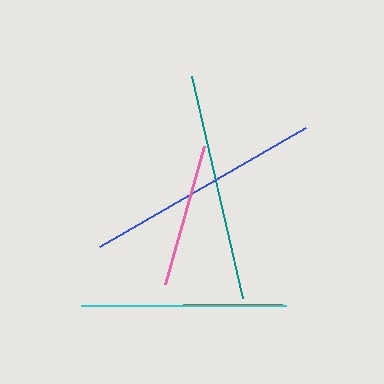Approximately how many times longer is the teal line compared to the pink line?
The teal line is approximately 1.6 times the length of the pink line.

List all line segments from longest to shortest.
From longest to shortest: blue, teal, cyan, pink, brown.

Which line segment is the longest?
The blue line is the longest at approximately 238 pixels.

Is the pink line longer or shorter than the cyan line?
The cyan line is longer than the pink line.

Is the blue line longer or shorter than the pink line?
The blue line is longer than the pink line.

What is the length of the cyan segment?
The cyan segment is approximately 205 pixels long.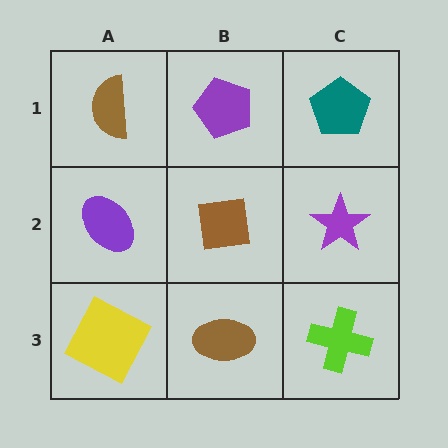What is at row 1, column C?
A teal pentagon.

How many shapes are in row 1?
3 shapes.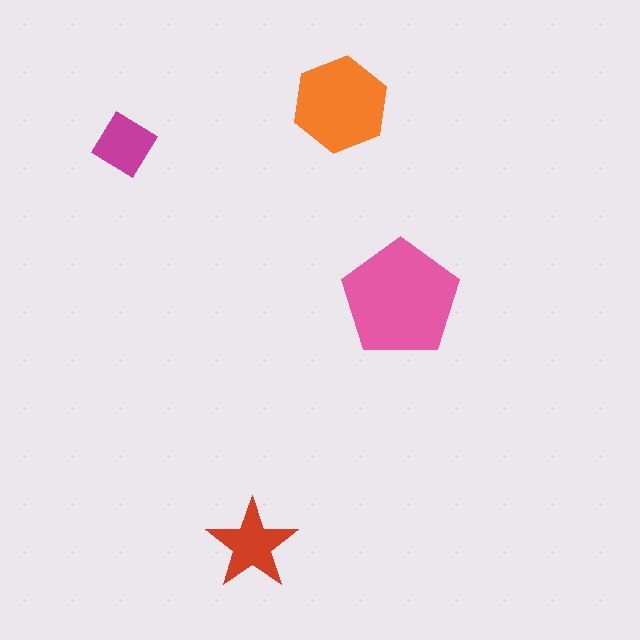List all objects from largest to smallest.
The pink pentagon, the orange hexagon, the red star, the magenta diamond.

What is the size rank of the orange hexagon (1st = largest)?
2nd.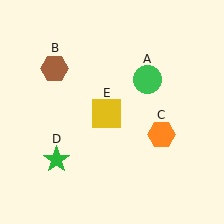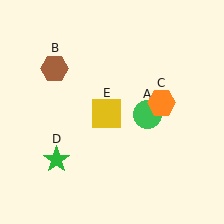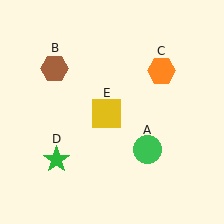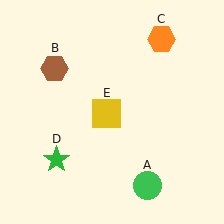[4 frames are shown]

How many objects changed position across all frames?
2 objects changed position: green circle (object A), orange hexagon (object C).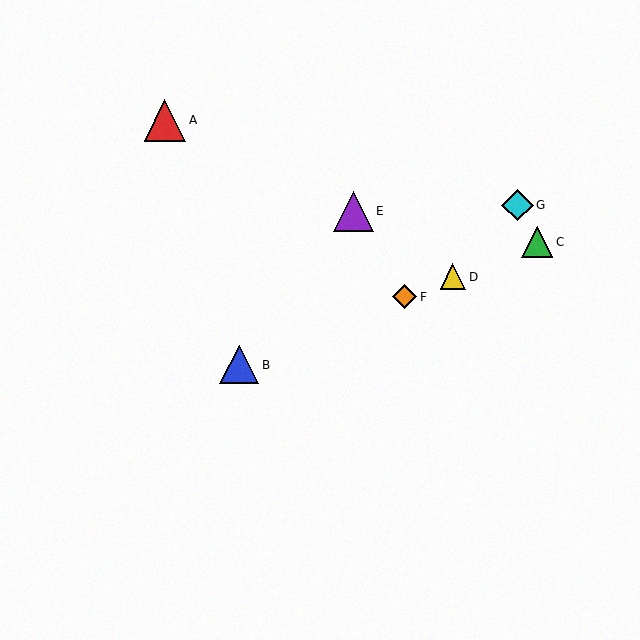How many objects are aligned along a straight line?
4 objects (B, C, D, F) are aligned along a straight line.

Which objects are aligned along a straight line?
Objects B, C, D, F are aligned along a straight line.